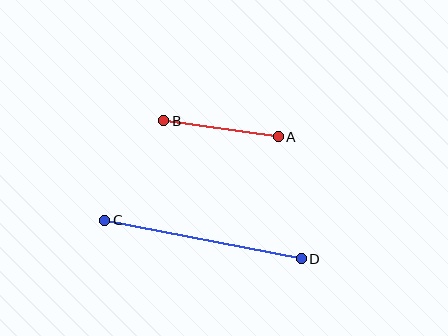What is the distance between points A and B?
The distance is approximately 115 pixels.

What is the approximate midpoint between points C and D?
The midpoint is at approximately (203, 239) pixels.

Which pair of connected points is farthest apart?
Points C and D are farthest apart.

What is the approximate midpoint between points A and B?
The midpoint is at approximately (221, 129) pixels.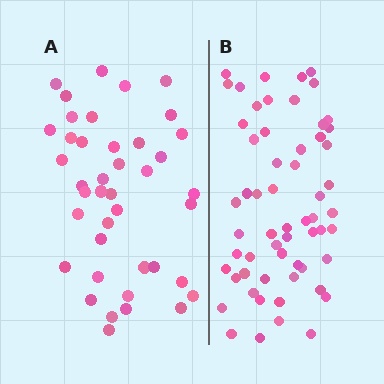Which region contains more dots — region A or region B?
Region B (the right region) has more dots.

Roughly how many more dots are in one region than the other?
Region B has approximately 20 more dots than region A.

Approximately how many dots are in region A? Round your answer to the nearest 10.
About 40 dots. (The exact count is 41, which rounds to 40.)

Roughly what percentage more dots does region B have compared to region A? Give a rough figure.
About 45% more.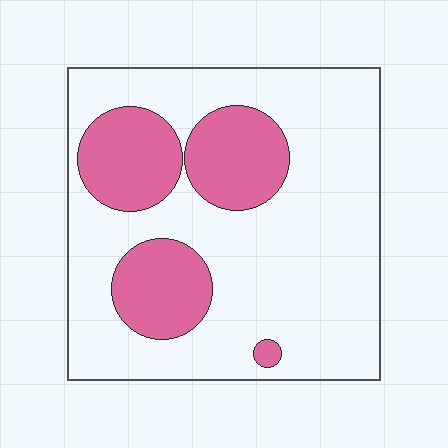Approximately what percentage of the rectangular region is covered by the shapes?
Approximately 25%.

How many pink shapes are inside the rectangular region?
4.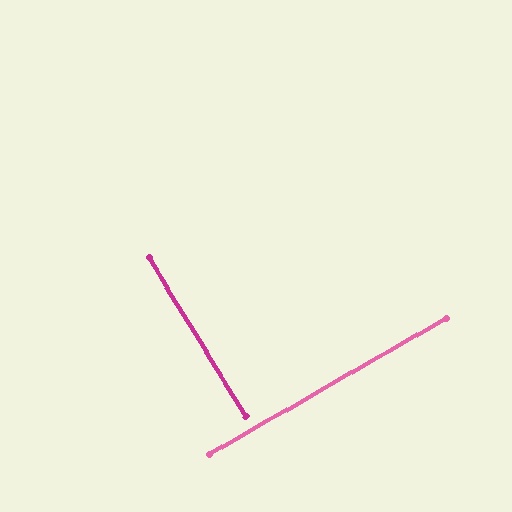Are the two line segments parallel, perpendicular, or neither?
Perpendicular — they meet at approximately 88°.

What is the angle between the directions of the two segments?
Approximately 88 degrees.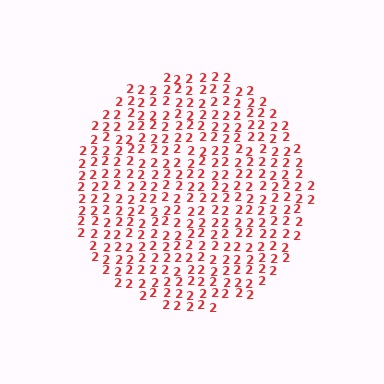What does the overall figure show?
The overall figure shows a circle.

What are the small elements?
The small elements are digit 2's.